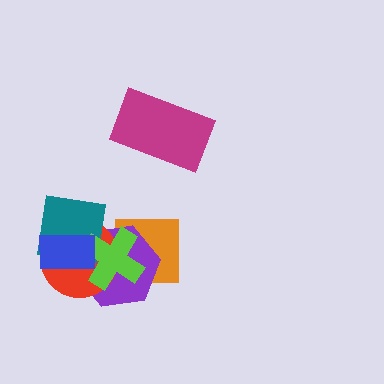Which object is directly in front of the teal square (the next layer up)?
The lime cross is directly in front of the teal square.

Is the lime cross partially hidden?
Yes, it is partially covered by another shape.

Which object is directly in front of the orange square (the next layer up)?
The purple hexagon is directly in front of the orange square.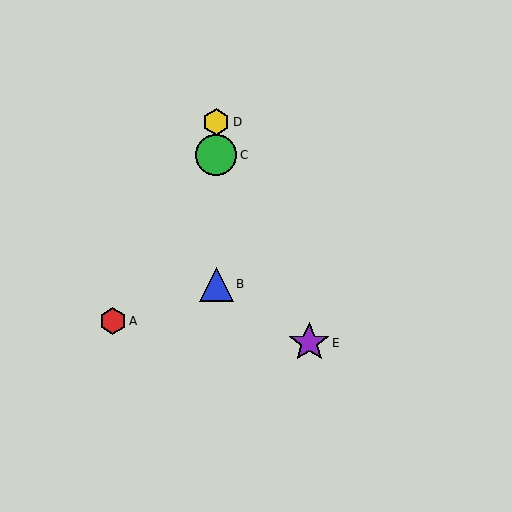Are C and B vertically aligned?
Yes, both are at x≈216.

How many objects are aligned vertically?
3 objects (B, C, D) are aligned vertically.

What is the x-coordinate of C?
Object C is at x≈216.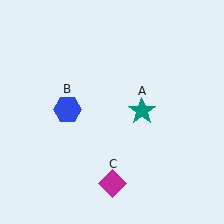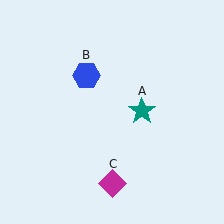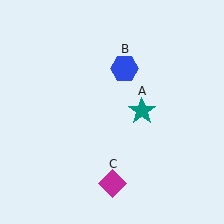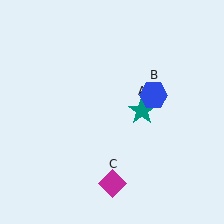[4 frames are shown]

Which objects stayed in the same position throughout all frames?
Teal star (object A) and magenta diamond (object C) remained stationary.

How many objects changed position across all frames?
1 object changed position: blue hexagon (object B).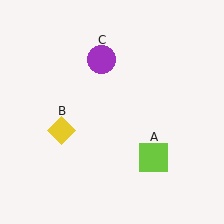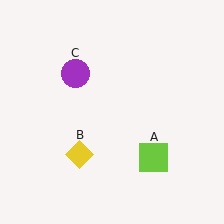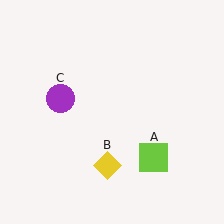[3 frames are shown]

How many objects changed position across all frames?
2 objects changed position: yellow diamond (object B), purple circle (object C).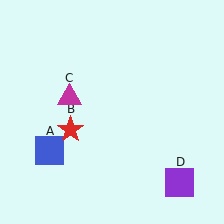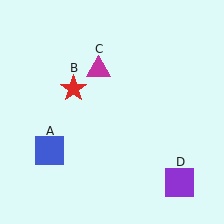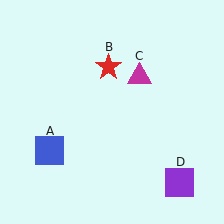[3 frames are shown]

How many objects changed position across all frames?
2 objects changed position: red star (object B), magenta triangle (object C).